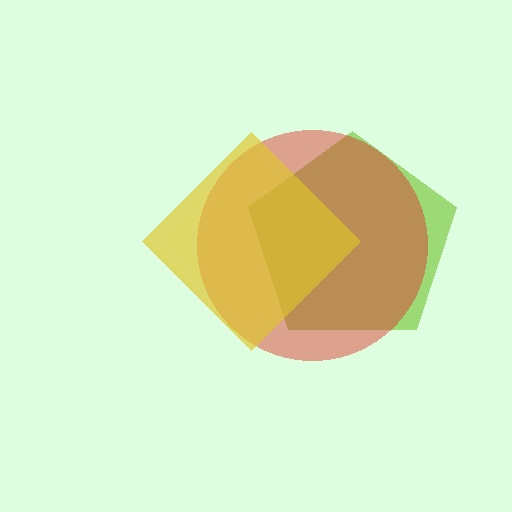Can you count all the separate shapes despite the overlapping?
Yes, there are 3 separate shapes.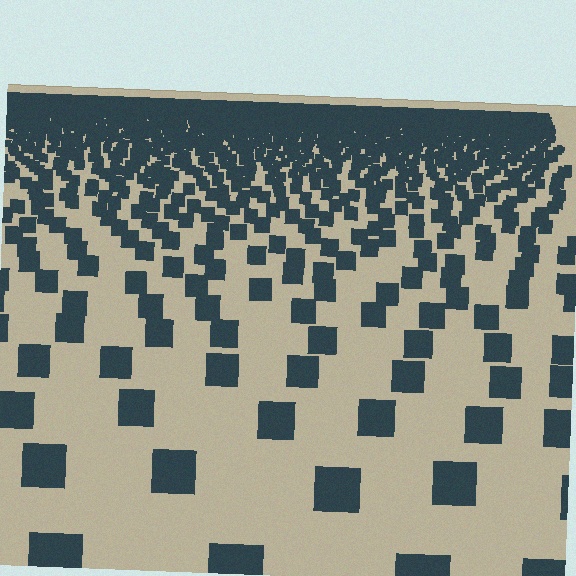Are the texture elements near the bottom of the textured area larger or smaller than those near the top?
Larger. Near the bottom, elements are closer to the viewer and appear at a bigger on-screen size.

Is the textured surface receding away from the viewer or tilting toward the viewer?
The surface is receding away from the viewer. Texture elements get smaller and denser toward the top.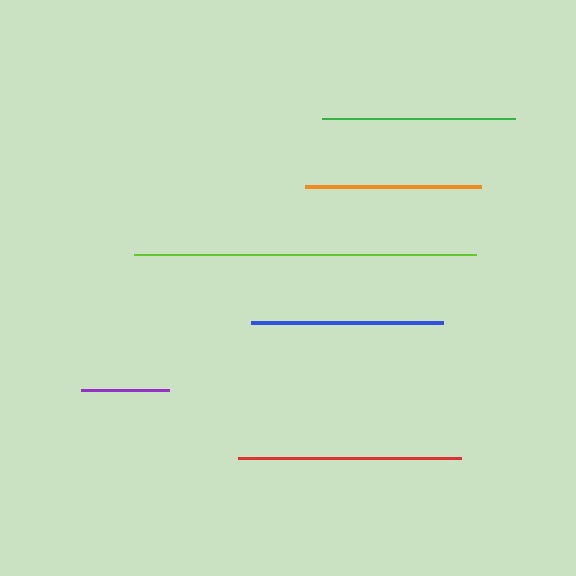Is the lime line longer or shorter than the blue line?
The lime line is longer than the blue line.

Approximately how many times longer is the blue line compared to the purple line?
The blue line is approximately 2.2 times the length of the purple line.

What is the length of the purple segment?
The purple segment is approximately 88 pixels long.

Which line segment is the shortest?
The purple line is the shortest at approximately 88 pixels.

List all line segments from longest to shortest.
From longest to shortest: lime, red, green, blue, orange, purple.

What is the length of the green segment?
The green segment is approximately 193 pixels long.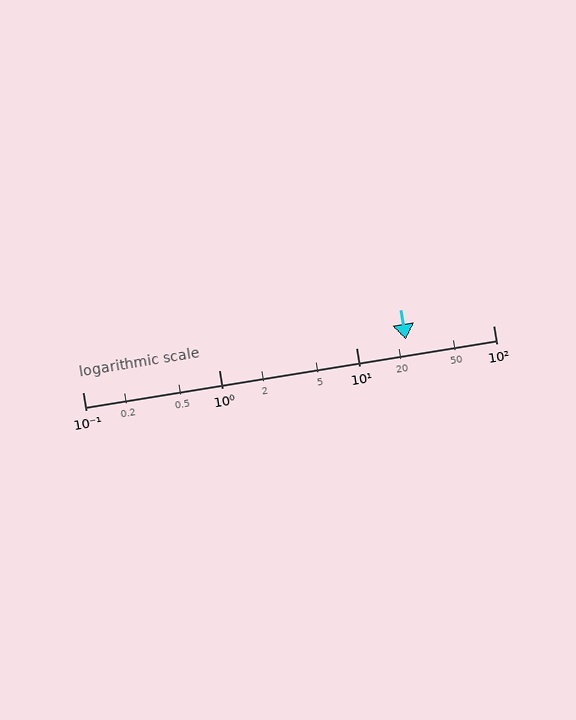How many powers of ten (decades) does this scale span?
The scale spans 3 decades, from 0.1 to 100.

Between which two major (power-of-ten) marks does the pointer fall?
The pointer is between 10 and 100.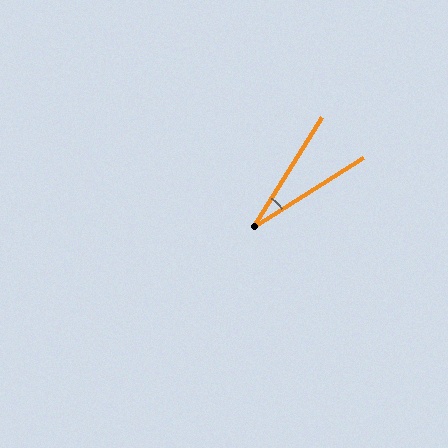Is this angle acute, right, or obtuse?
It is acute.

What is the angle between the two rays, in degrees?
Approximately 26 degrees.